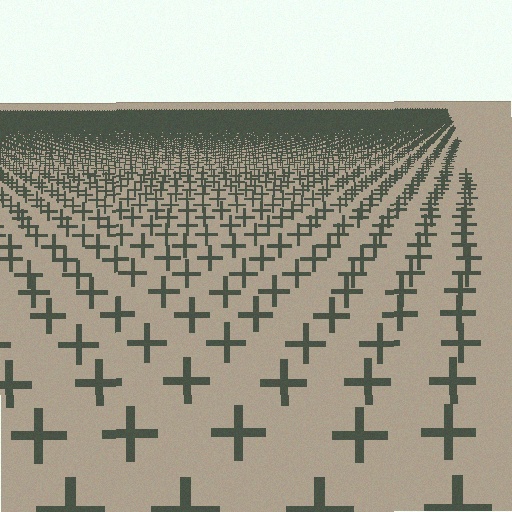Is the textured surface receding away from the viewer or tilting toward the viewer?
The surface is receding away from the viewer. Texture elements get smaller and denser toward the top.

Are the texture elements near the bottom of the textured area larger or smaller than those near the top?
Larger. Near the bottom, elements are closer to the viewer and appear at a bigger on-screen size.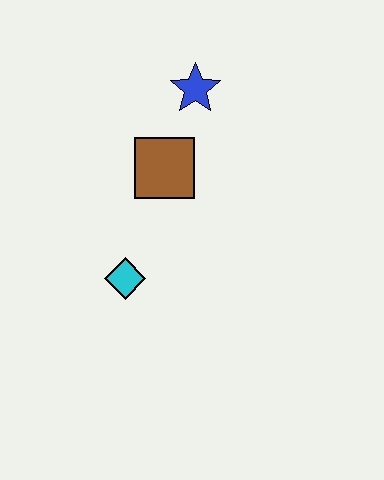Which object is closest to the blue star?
The brown square is closest to the blue star.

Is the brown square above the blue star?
No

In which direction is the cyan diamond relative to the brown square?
The cyan diamond is below the brown square.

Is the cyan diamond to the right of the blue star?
No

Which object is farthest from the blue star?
The cyan diamond is farthest from the blue star.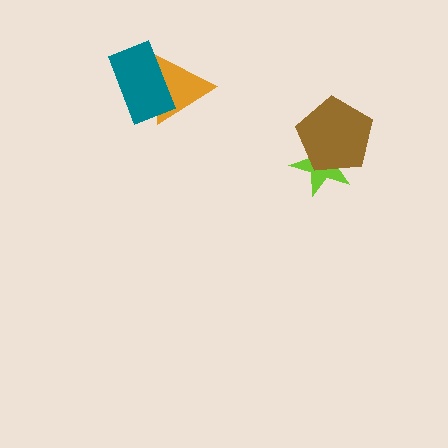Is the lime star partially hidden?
Yes, it is partially covered by another shape.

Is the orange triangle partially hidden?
Yes, it is partially covered by another shape.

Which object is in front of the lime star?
The brown pentagon is in front of the lime star.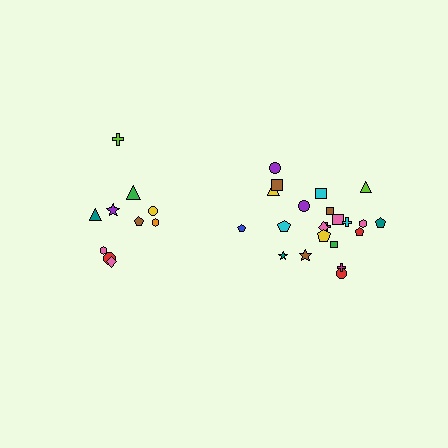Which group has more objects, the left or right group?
The right group.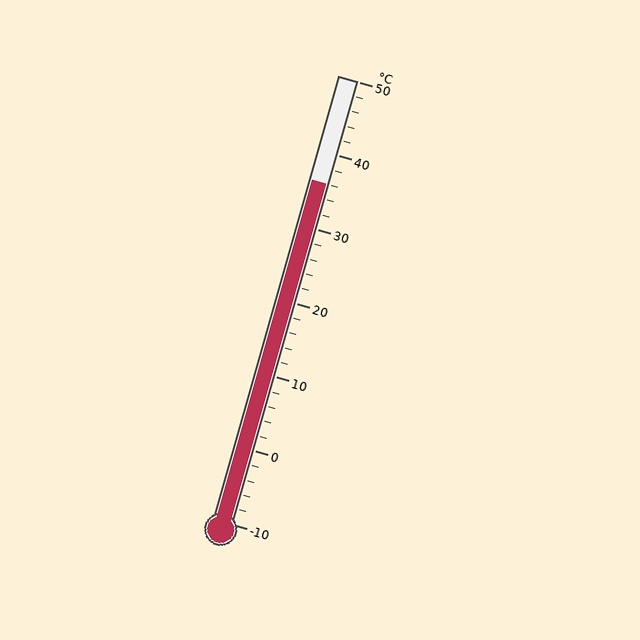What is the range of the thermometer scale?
The thermometer scale ranges from -10°C to 50°C.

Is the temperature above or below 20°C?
The temperature is above 20°C.